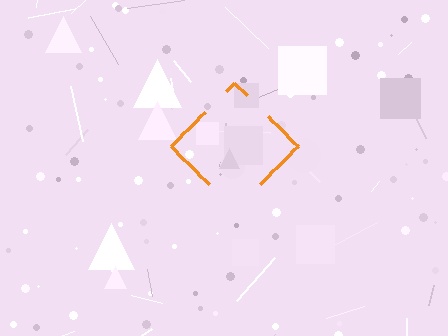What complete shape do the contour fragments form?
The contour fragments form a diamond.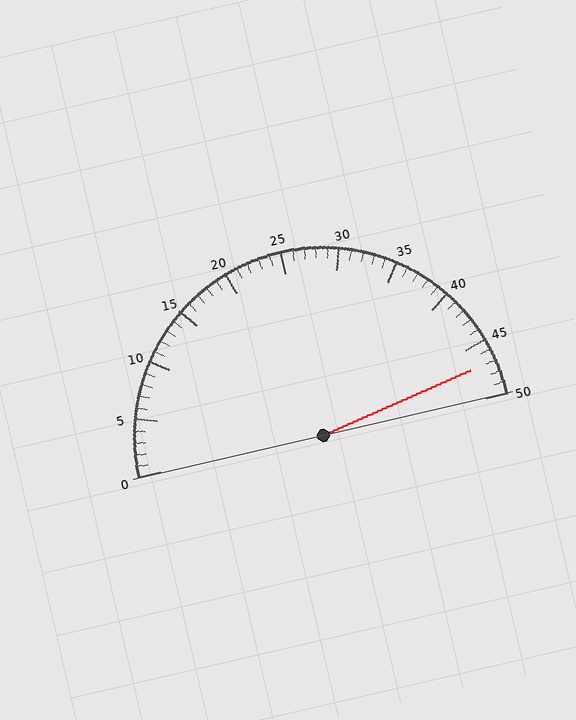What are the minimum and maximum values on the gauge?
The gauge ranges from 0 to 50.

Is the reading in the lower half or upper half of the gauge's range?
The reading is in the upper half of the range (0 to 50).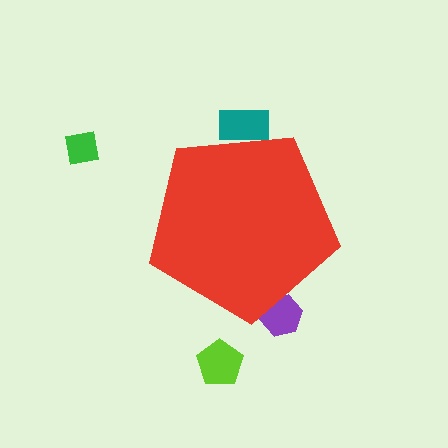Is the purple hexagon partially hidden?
Yes, the purple hexagon is partially hidden behind the red pentagon.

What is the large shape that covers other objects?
A red pentagon.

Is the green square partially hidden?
No, the green square is fully visible.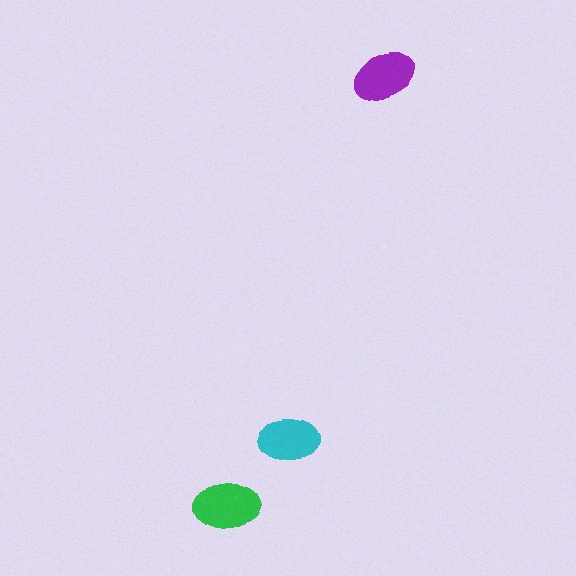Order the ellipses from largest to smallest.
the green one, the purple one, the cyan one.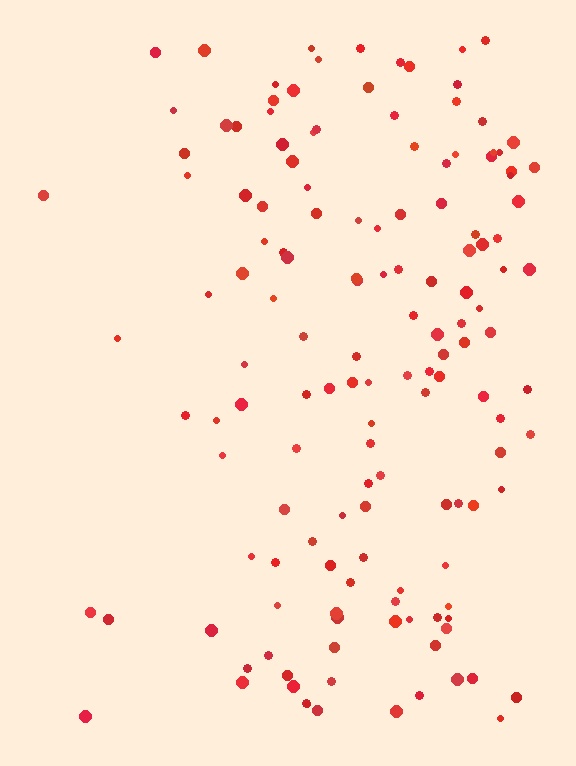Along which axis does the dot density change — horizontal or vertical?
Horizontal.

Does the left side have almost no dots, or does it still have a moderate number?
Still a moderate number, just noticeably fewer than the right.